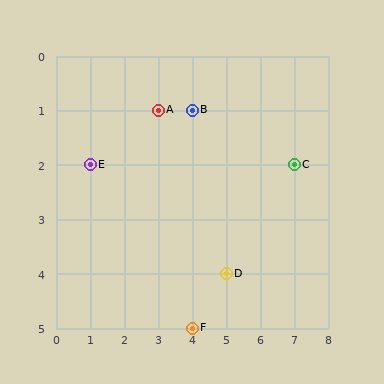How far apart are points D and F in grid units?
Points D and F are 1 column and 1 row apart (about 1.4 grid units diagonally).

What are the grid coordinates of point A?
Point A is at grid coordinates (3, 1).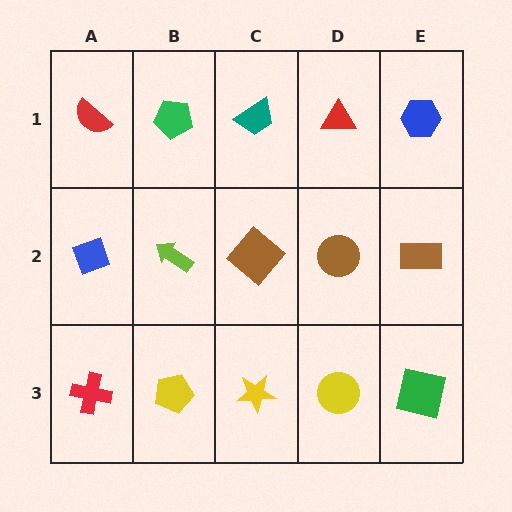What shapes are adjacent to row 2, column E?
A blue hexagon (row 1, column E), a green square (row 3, column E), a brown circle (row 2, column D).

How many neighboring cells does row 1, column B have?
3.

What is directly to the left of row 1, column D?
A teal trapezoid.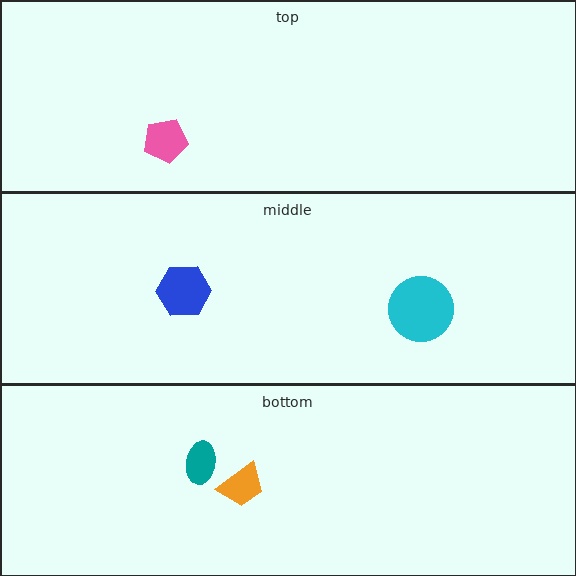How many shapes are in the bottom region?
2.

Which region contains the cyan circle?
The middle region.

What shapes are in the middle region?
The blue hexagon, the cyan circle.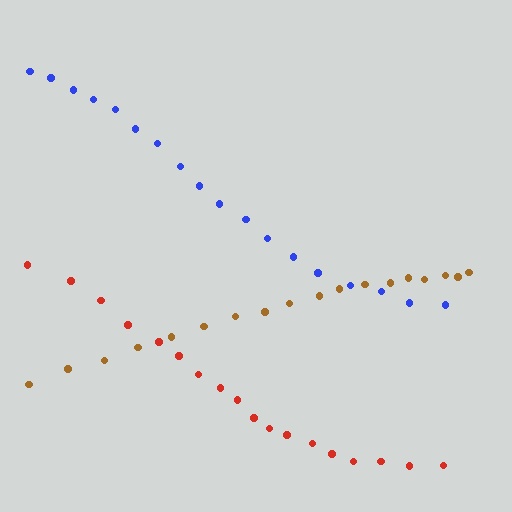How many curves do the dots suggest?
There are 3 distinct paths.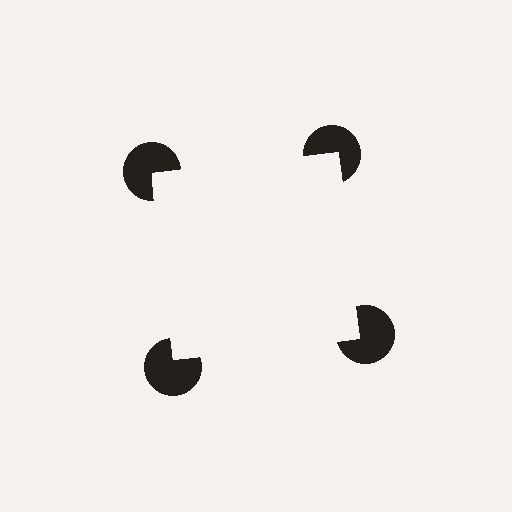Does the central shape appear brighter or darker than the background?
It typically appears slightly brighter than the background, even though no actual brightness change is drawn.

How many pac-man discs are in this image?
There are 4 — one at each vertex of the illusory square.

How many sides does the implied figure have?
4 sides.